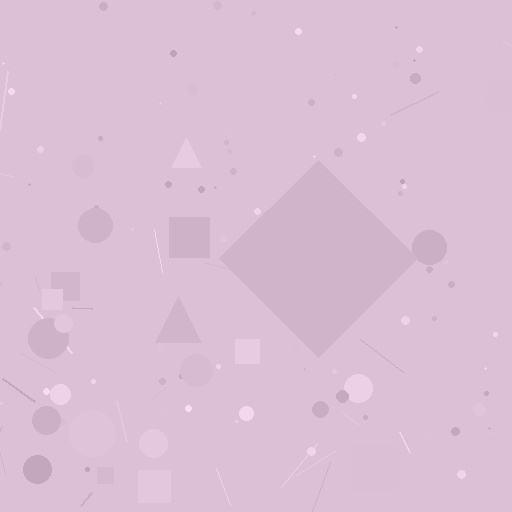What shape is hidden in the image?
A diamond is hidden in the image.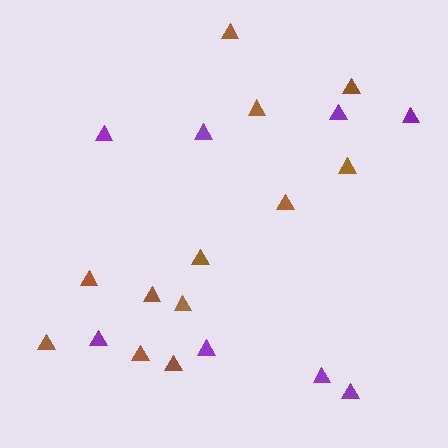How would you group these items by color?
There are 2 groups: one group of purple triangles (8) and one group of brown triangles (12).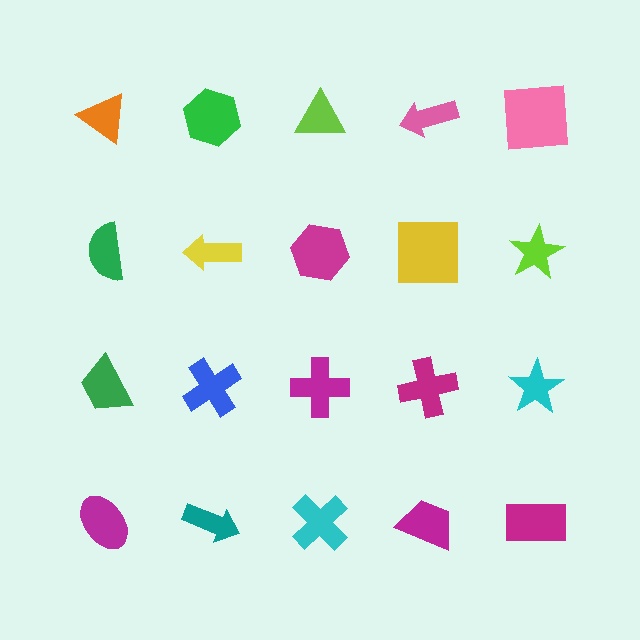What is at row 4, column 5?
A magenta rectangle.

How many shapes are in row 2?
5 shapes.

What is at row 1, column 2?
A green hexagon.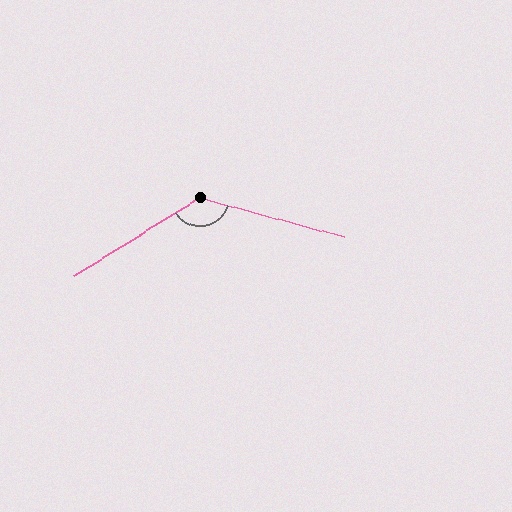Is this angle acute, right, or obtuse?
It is obtuse.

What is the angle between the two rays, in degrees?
Approximately 133 degrees.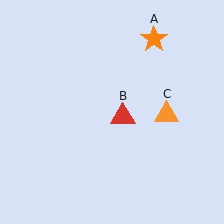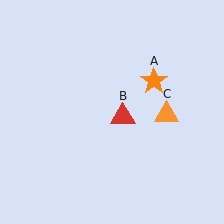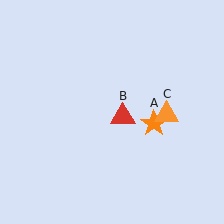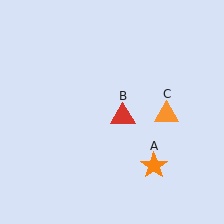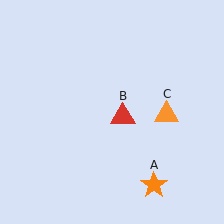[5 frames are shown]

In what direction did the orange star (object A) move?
The orange star (object A) moved down.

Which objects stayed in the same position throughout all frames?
Red triangle (object B) and orange triangle (object C) remained stationary.